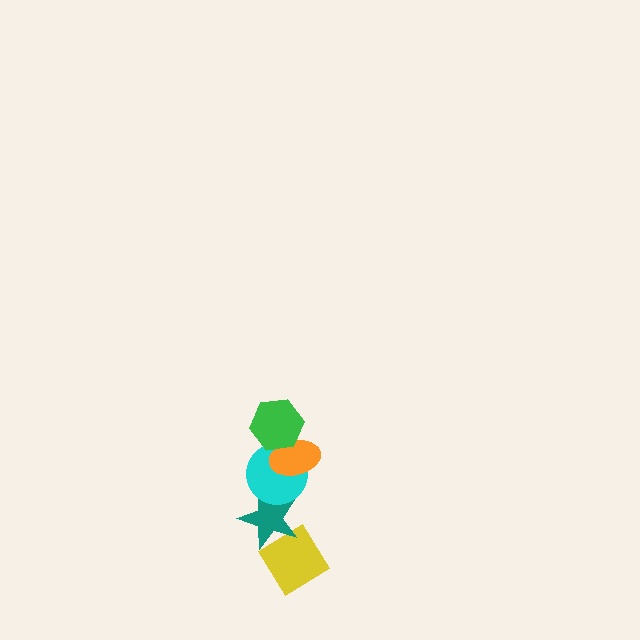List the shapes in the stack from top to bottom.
From top to bottom: the green hexagon, the orange ellipse, the cyan circle, the teal star, the yellow diamond.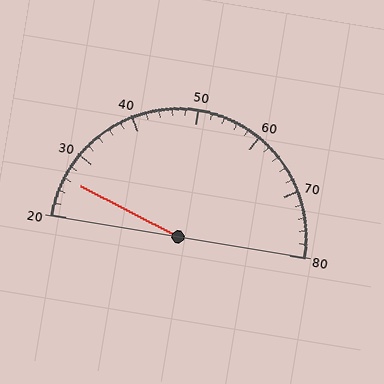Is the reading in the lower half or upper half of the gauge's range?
The reading is in the lower half of the range (20 to 80).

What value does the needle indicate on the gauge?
The needle indicates approximately 26.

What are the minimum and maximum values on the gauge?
The gauge ranges from 20 to 80.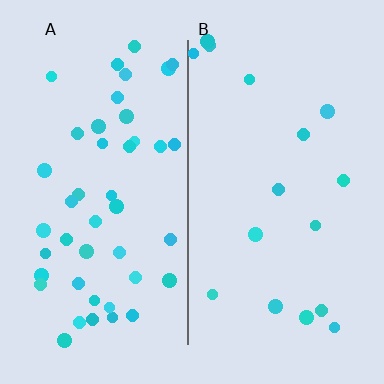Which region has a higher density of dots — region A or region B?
A (the left).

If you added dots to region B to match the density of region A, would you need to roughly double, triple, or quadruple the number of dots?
Approximately triple.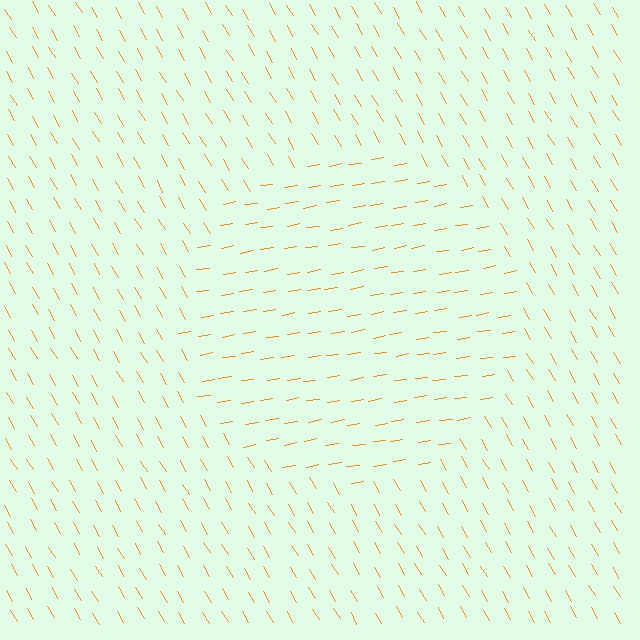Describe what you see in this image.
The image is filled with small orange line segments. A circle region in the image has lines oriented differently from the surrounding lines, creating a visible texture boundary.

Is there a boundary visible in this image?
Yes, there is a texture boundary formed by a change in line orientation.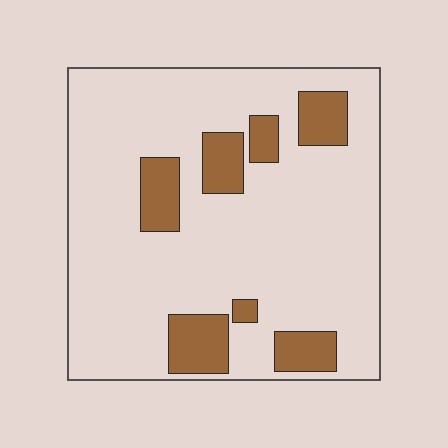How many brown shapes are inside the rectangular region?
7.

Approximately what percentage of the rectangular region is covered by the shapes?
Approximately 15%.